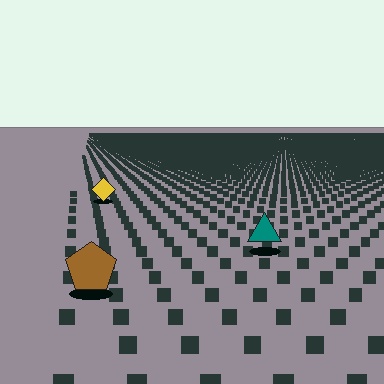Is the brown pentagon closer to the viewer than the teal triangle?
Yes. The brown pentagon is closer — you can tell from the texture gradient: the ground texture is coarser near it.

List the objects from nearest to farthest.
From nearest to farthest: the brown pentagon, the teal triangle, the yellow diamond.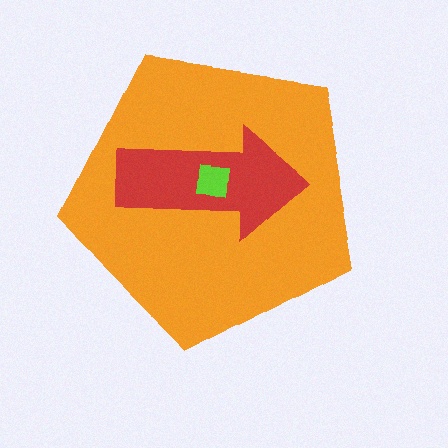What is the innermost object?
The lime square.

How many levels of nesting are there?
3.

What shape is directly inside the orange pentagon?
The red arrow.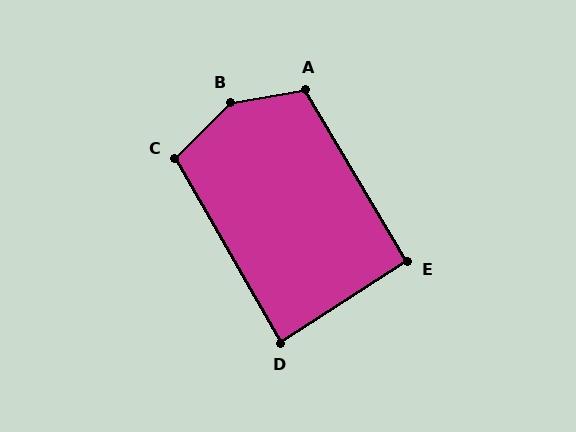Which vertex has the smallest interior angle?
D, at approximately 87 degrees.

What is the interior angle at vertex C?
Approximately 105 degrees (obtuse).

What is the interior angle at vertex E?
Approximately 92 degrees (approximately right).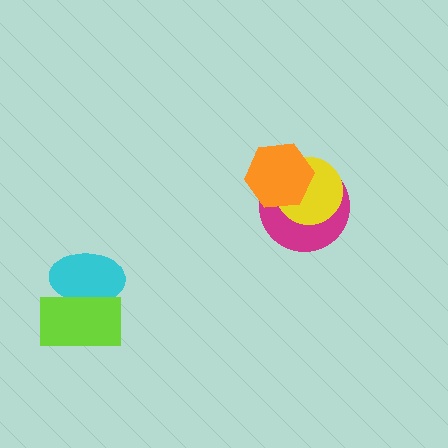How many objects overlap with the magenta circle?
2 objects overlap with the magenta circle.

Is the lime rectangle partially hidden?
No, no other shape covers it.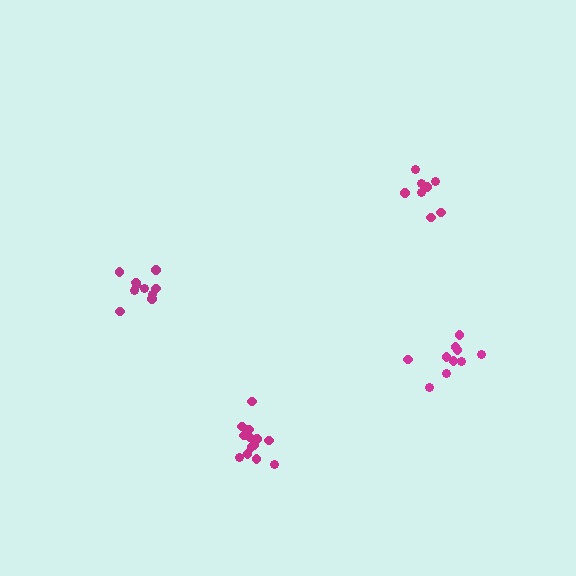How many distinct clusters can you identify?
There are 4 distinct clusters.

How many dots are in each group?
Group 1: 8 dots, Group 2: 10 dots, Group 3: 10 dots, Group 4: 13 dots (41 total).